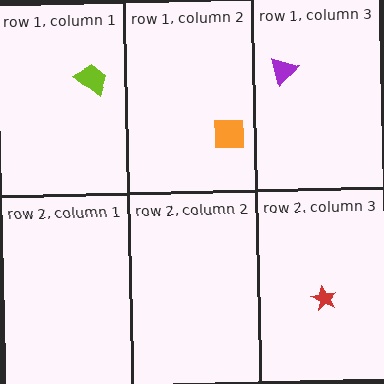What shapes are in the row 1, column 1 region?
The lime trapezoid.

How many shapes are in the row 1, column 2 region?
1.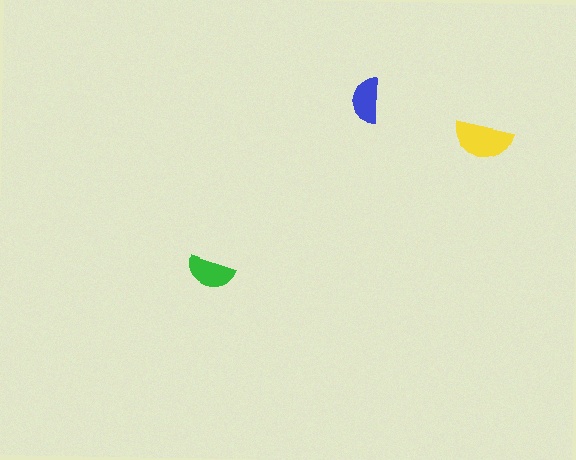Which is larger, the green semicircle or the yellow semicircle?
The yellow one.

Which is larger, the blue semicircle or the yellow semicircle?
The yellow one.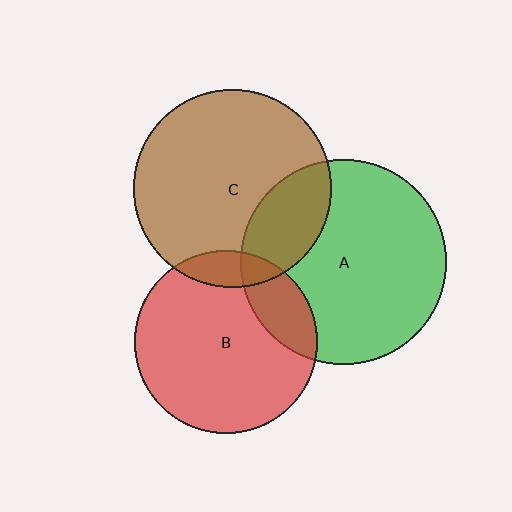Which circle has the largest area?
Circle A (green).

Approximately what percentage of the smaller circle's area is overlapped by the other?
Approximately 25%.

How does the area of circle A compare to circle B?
Approximately 1.3 times.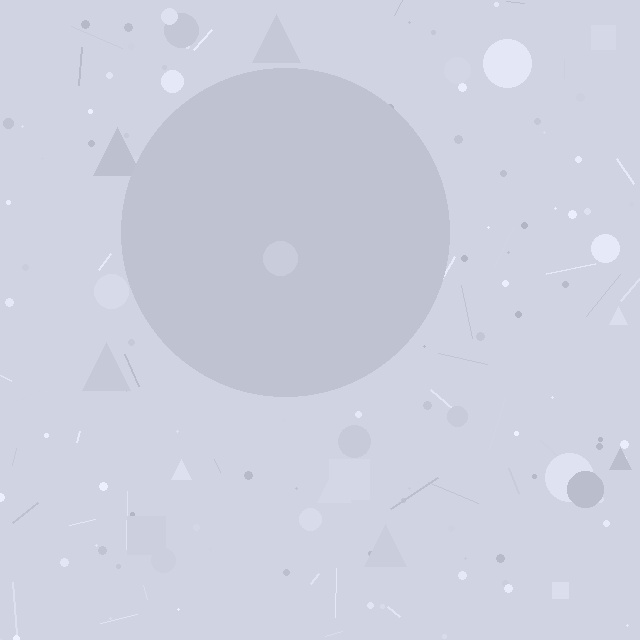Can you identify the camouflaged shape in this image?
The camouflaged shape is a circle.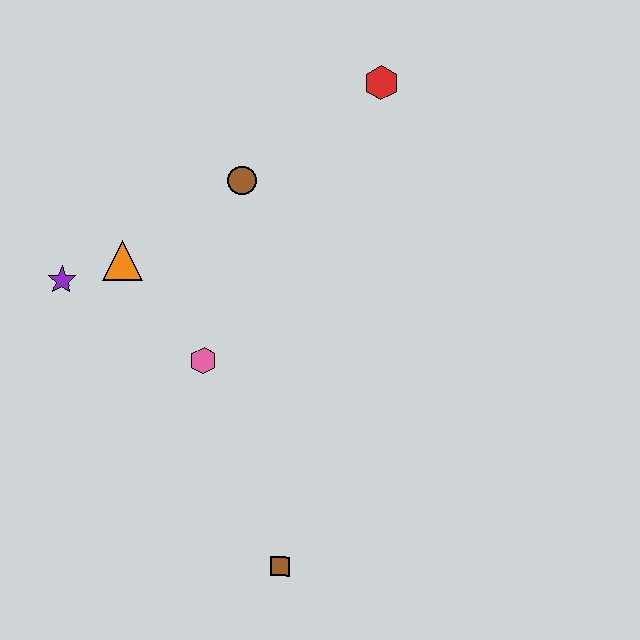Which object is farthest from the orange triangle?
The brown square is farthest from the orange triangle.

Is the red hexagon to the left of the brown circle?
No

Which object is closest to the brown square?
The pink hexagon is closest to the brown square.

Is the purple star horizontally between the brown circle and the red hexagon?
No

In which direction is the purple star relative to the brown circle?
The purple star is to the left of the brown circle.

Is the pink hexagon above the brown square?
Yes